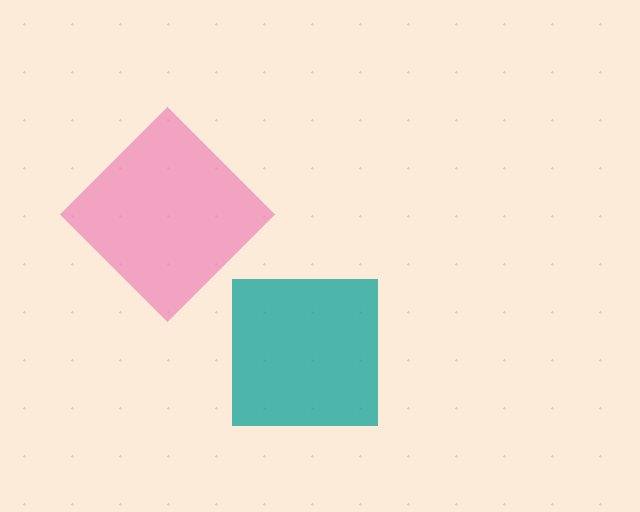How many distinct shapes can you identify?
There are 2 distinct shapes: a teal square, a pink diamond.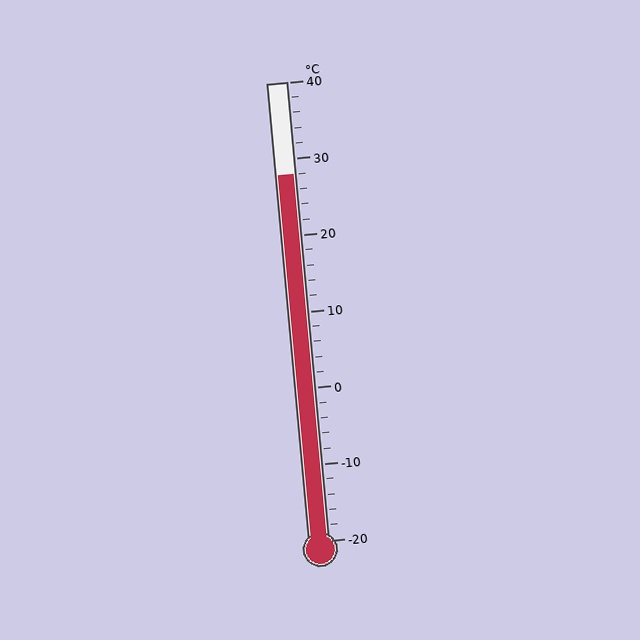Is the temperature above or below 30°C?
The temperature is below 30°C.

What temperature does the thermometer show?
The thermometer shows approximately 28°C.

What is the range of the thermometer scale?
The thermometer scale ranges from -20°C to 40°C.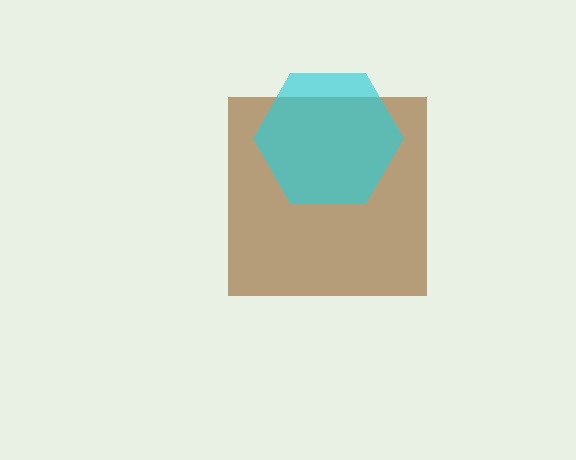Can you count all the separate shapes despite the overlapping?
Yes, there are 2 separate shapes.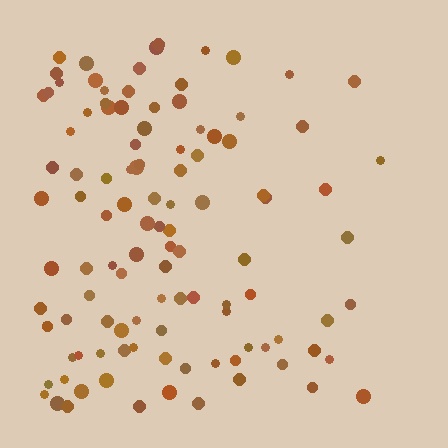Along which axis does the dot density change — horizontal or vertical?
Horizontal.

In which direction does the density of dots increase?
From right to left, with the left side densest.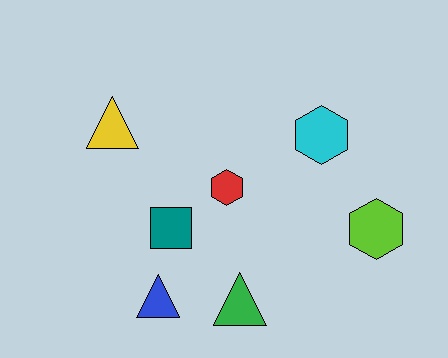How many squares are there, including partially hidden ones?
There is 1 square.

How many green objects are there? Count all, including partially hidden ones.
There is 1 green object.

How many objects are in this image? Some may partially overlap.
There are 7 objects.